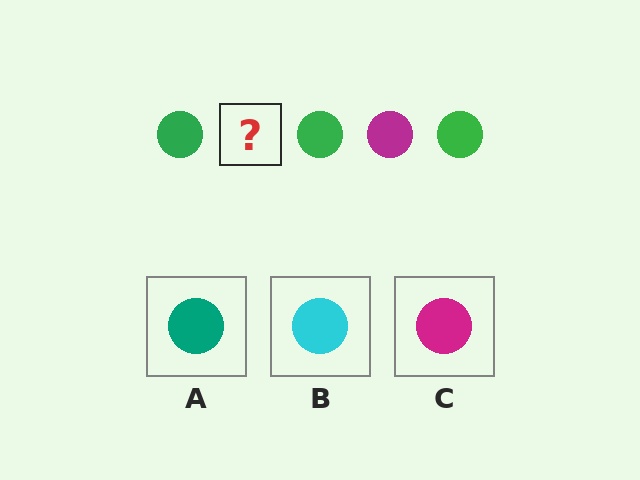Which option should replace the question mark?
Option C.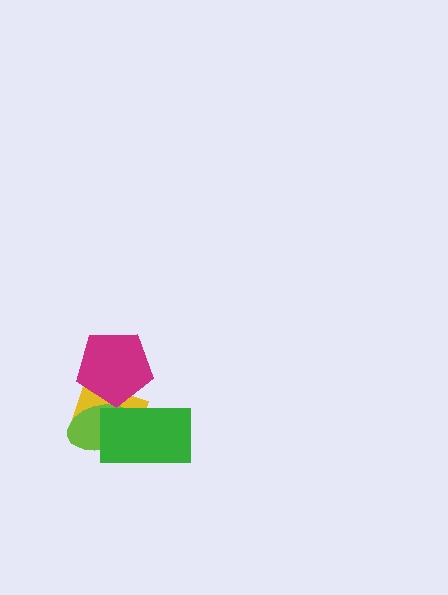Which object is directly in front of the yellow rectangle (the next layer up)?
The lime ellipse is directly in front of the yellow rectangle.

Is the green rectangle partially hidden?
Yes, it is partially covered by another shape.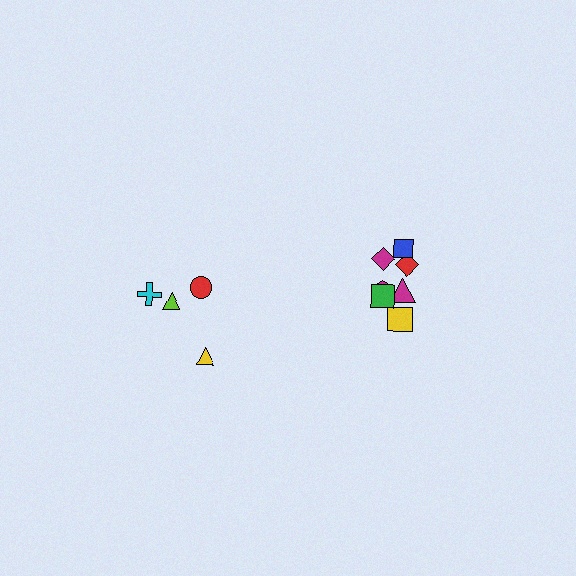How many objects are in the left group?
There are 4 objects.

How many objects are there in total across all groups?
There are 11 objects.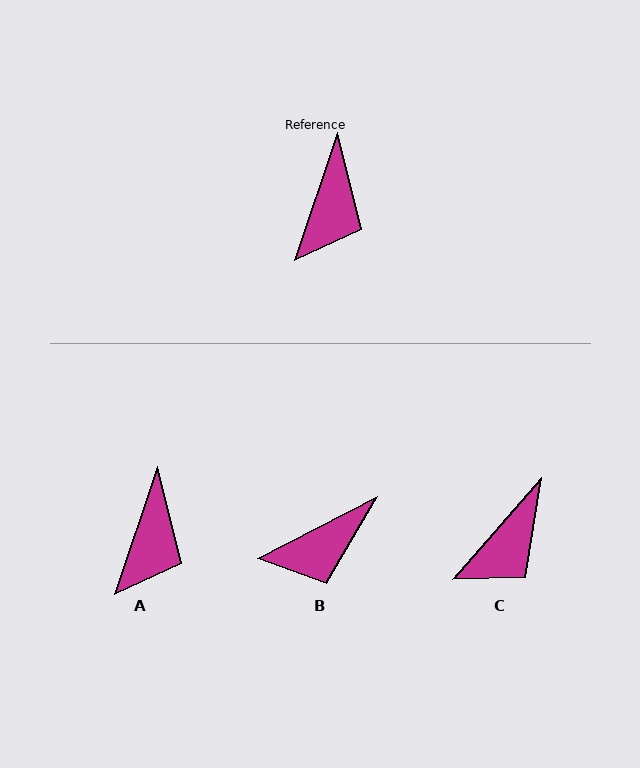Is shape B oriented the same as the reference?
No, it is off by about 44 degrees.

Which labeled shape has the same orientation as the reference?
A.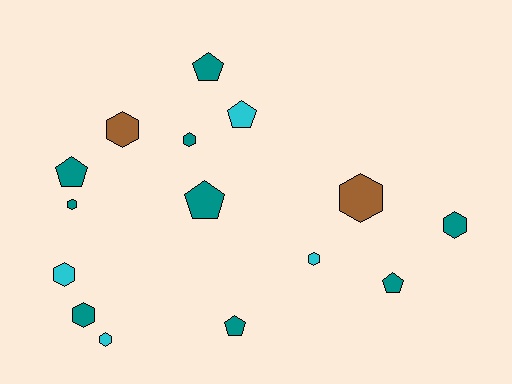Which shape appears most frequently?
Hexagon, with 9 objects.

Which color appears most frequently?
Teal, with 9 objects.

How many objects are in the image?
There are 15 objects.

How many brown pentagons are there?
There are no brown pentagons.